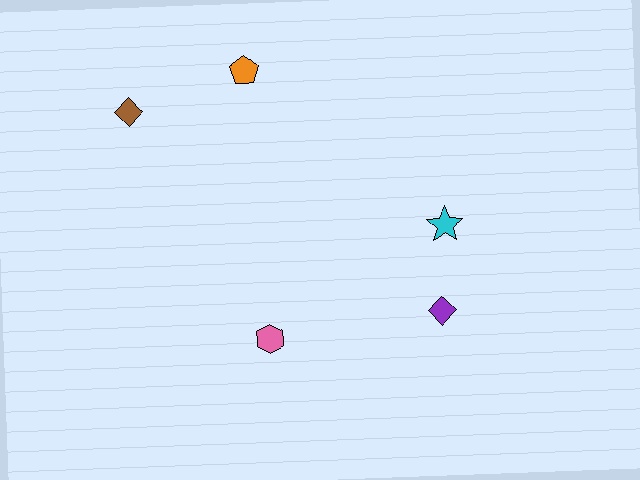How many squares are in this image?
There are no squares.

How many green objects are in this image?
There are no green objects.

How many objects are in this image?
There are 5 objects.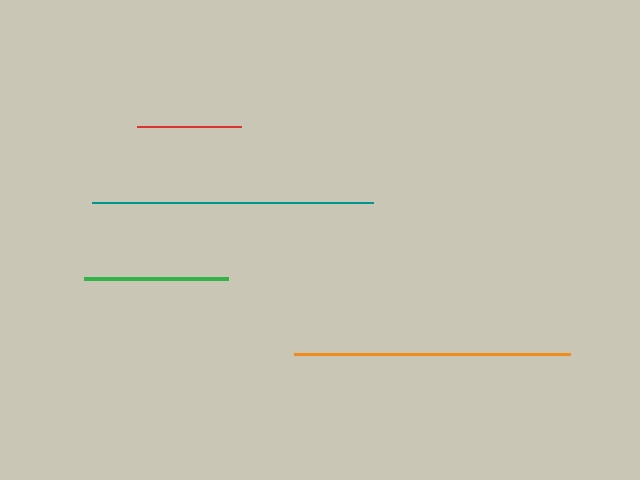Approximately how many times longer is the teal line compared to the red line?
The teal line is approximately 2.7 times the length of the red line.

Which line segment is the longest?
The teal line is the longest at approximately 281 pixels.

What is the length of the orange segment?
The orange segment is approximately 277 pixels long.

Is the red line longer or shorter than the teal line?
The teal line is longer than the red line.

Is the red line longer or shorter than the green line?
The green line is longer than the red line.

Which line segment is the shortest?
The red line is the shortest at approximately 103 pixels.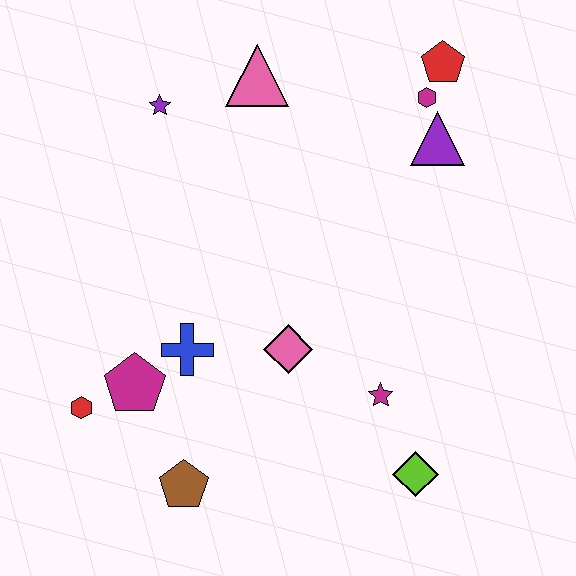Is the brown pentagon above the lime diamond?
No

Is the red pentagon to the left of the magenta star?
No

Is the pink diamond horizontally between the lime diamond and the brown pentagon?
Yes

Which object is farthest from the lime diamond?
The purple star is farthest from the lime diamond.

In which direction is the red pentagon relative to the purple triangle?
The red pentagon is above the purple triangle.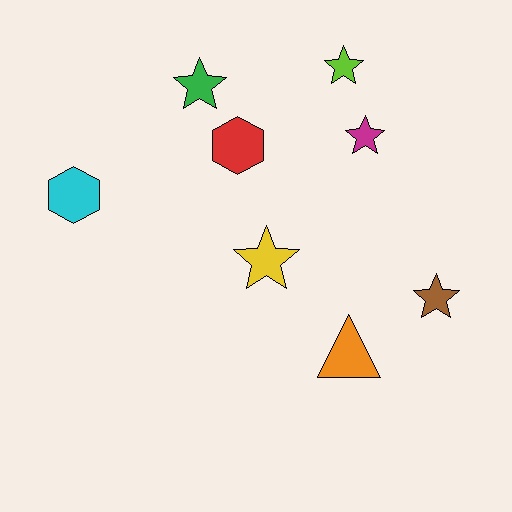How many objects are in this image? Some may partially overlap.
There are 8 objects.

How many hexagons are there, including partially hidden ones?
There are 2 hexagons.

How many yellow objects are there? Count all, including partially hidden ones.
There is 1 yellow object.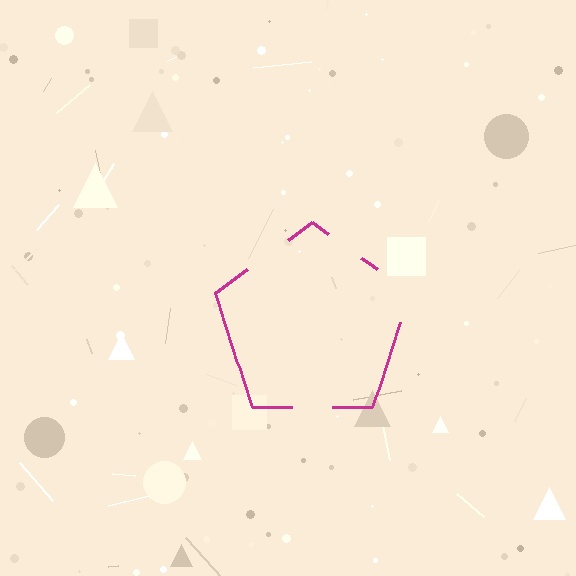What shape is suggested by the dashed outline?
The dashed outline suggests a pentagon.